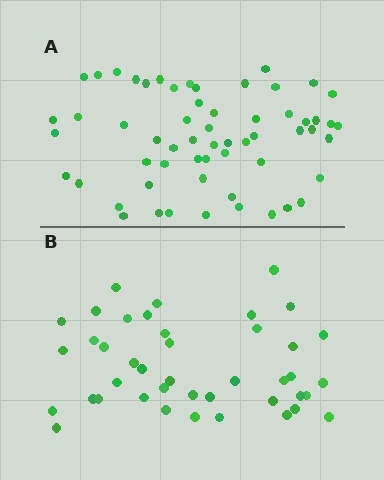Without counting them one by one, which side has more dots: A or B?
Region A (the top region) has more dots.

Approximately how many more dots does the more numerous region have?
Region A has approximately 15 more dots than region B.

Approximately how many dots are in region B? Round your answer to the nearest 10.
About 40 dots. (The exact count is 42, which rounds to 40.)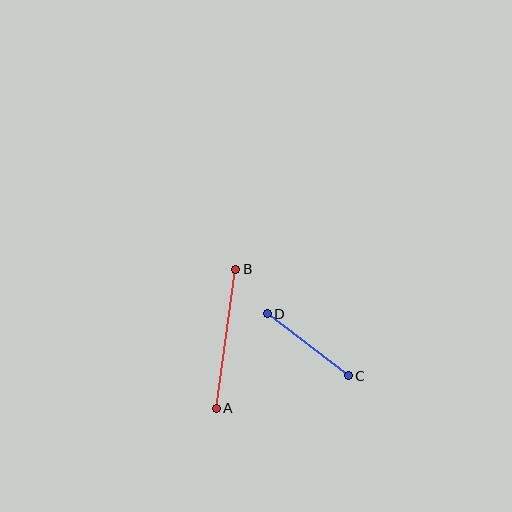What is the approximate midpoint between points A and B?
The midpoint is at approximately (226, 339) pixels.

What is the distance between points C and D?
The distance is approximately 102 pixels.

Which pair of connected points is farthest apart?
Points A and B are farthest apart.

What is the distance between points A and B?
The distance is approximately 140 pixels.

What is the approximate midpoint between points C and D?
The midpoint is at approximately (308, 345) pixels.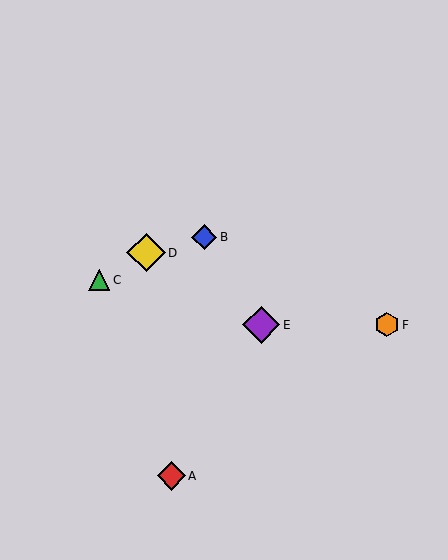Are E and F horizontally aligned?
Yes, both are at y≈325.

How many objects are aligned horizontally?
2 objects (E, F) are aligned horizontally.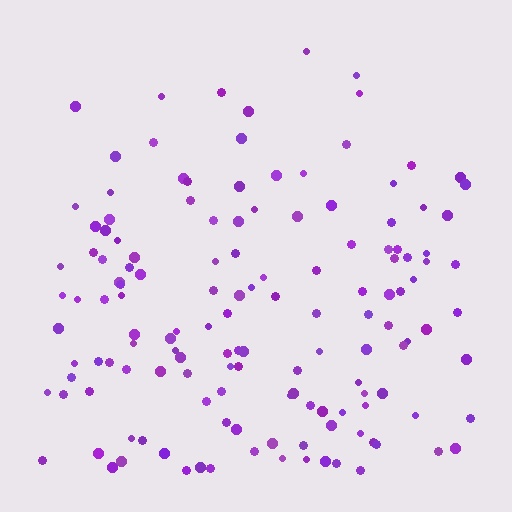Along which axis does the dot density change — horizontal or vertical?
Vertical.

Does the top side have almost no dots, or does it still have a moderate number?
Still a moderate number, just noticeably fewer than the bottom.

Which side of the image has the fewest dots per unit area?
The top.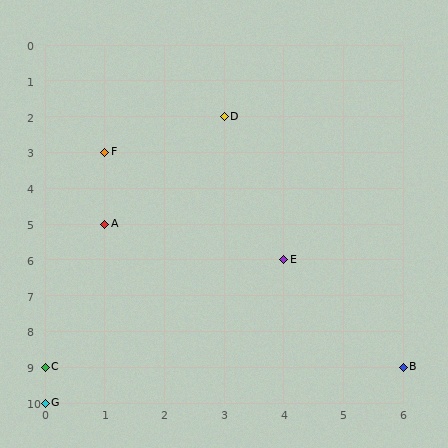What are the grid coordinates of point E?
Point E is at grid coordinates (4, 6).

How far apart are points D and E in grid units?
Points D and E are 1 column and 4 rows apart (about 4.1 grid units diagonally).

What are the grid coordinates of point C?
Point C is at grid coordinates (0, 9).